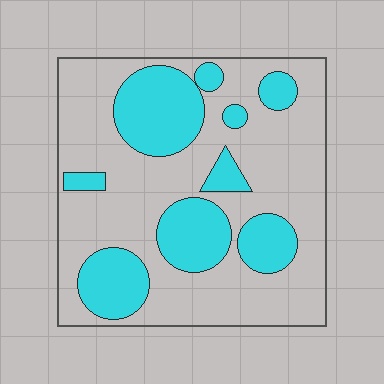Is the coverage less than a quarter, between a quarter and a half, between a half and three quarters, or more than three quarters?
Between a quarter and a half.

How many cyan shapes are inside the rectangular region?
9.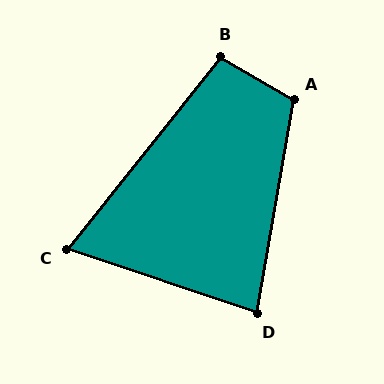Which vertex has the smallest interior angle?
C, at approximately 70 degrees.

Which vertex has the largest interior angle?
A, at approximately 110 degrees.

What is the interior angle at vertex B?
Approximately 99 degrees (obtuse).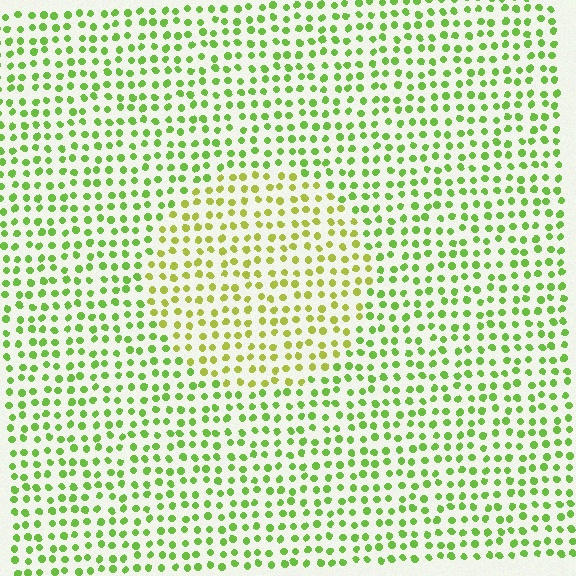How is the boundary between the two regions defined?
The boundary is defined purely by a slight shift in hue (about 30 degrees). Spacing, size, and orientation are identical on both sides.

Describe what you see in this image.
The image is filled with small lime elements in a uniform arrangement. A circle-shaped region is visible where the elements are tinted to a slightly different hue, forming a subtle color boundary.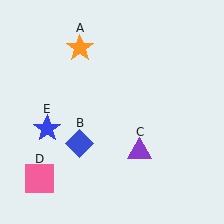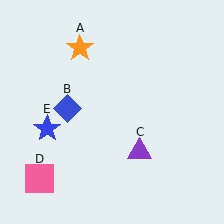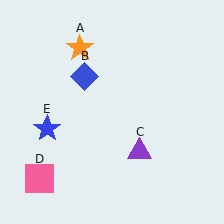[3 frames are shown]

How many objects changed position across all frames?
1 object changed position: blue diamond (object B).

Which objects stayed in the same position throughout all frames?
Orange star (object A) and purple triangle (object C) and pink square (object D) and blue star (object E) remained stationary.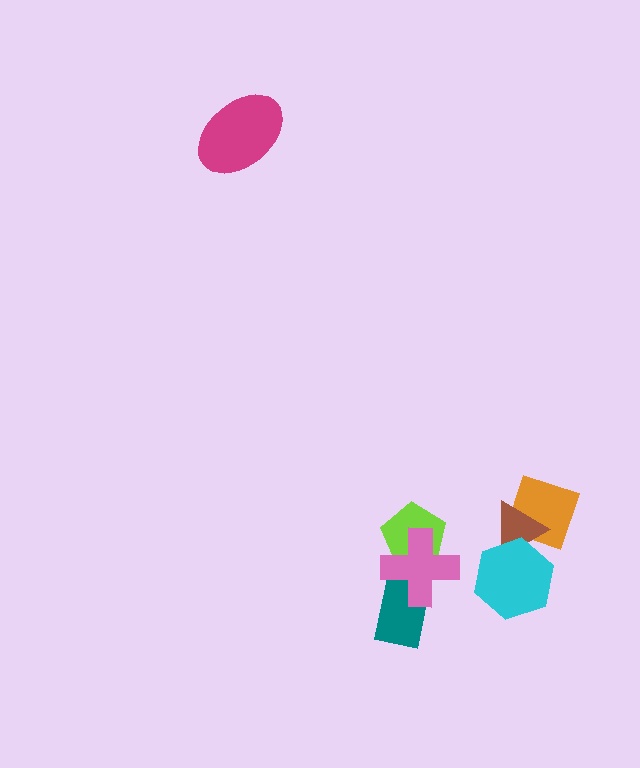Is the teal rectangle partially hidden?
Yes, it is partially covered by another shape.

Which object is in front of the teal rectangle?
The pink cross is in front of the teal rectangle.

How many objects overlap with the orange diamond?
2 objects overlap with the orange diamond.